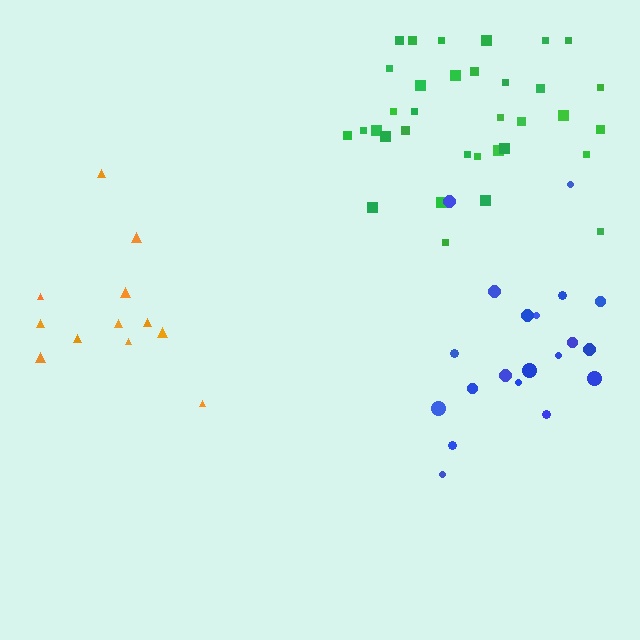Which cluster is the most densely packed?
Green.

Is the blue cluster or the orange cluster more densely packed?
Blue.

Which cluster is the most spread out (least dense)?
Orange.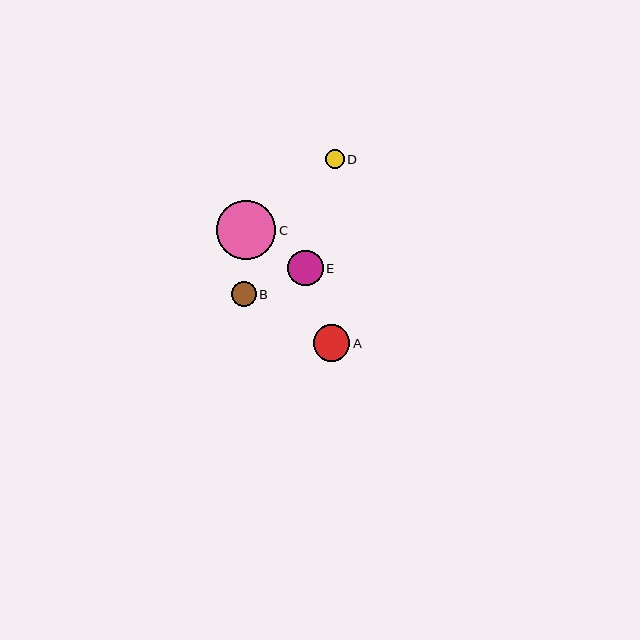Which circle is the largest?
Circle C is the largest with a size of approximately 59 pixels.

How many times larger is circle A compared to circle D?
Circle A is approximately 2.0 times the size of circle D.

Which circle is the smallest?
Circle D is the smallest with a size of approximately 18 pixels.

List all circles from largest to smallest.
From largest to smallest: C, A, E, B, D.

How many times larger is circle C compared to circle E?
Circle C is approximately 1.7 times the size of circle E.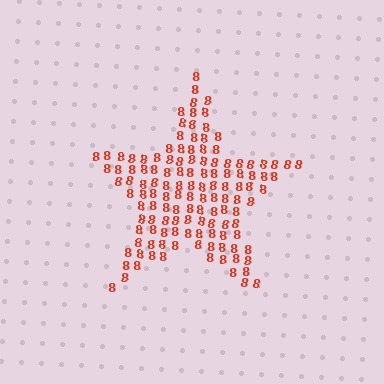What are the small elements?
The small elements are digit 8's.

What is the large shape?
The large shape is a star.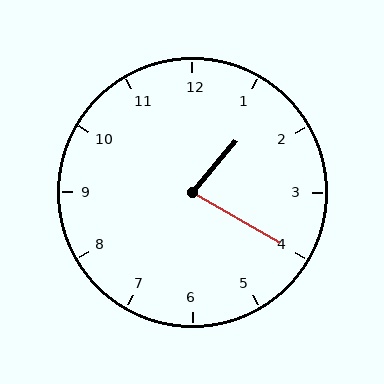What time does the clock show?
1:20.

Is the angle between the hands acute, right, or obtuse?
It is acute.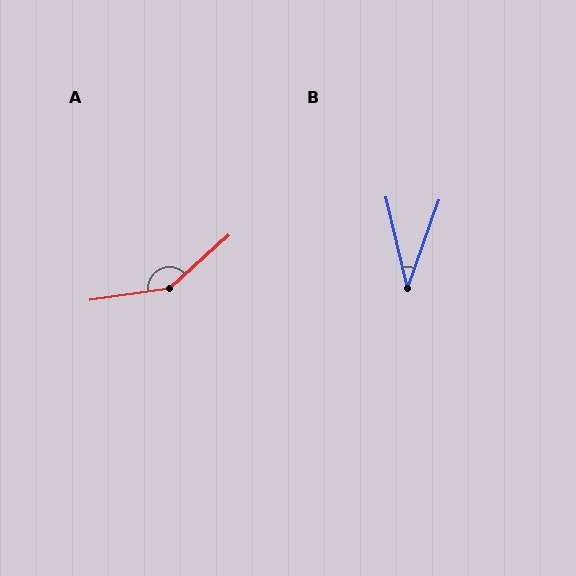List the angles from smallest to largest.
B (32°), A (147°).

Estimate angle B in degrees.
Approximately 32 degrees.